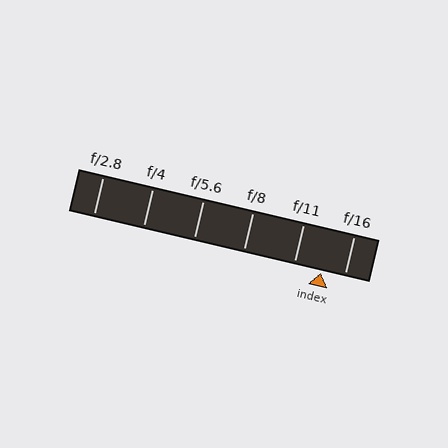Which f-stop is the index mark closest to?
The index mark is closest to f/16.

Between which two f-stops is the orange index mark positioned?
The index mark is between f/11 and f/16.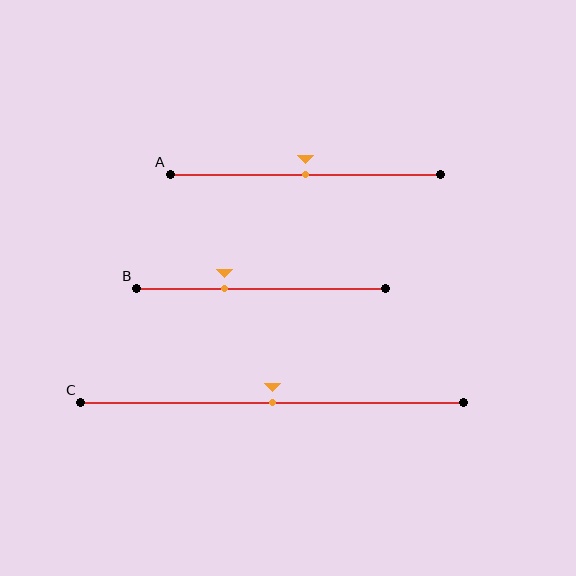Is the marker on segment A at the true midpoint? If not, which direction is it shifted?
Yes, the marker on segment A is at the true midpoint.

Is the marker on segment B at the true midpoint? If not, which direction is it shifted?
No, the marker on segment B is shifted to the left by about 15% of the segment length.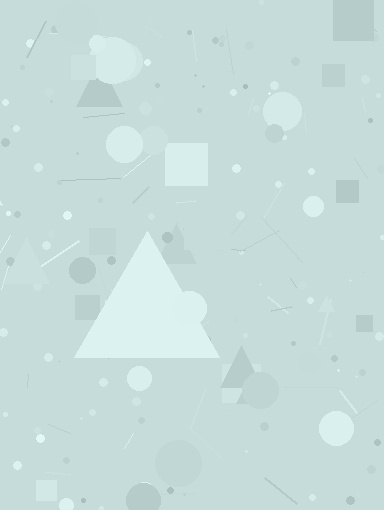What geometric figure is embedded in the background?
A triangle is embedded in the background.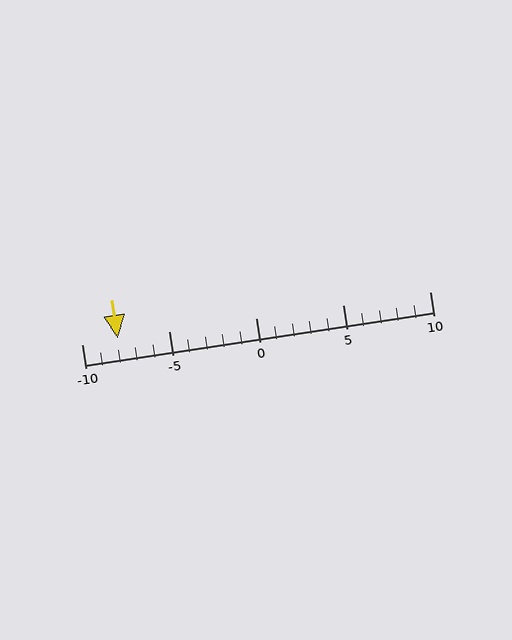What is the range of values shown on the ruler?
The ruler shows values from -10 to 10.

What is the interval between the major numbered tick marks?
The major tick marks are spaced 5 units apart.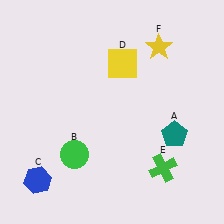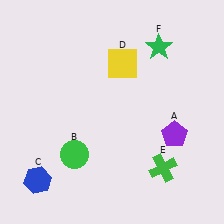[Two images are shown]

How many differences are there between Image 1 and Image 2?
There are 2 differences between the two images.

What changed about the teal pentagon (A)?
In Image 1, A is teal. In Image 2, it changed to purple.